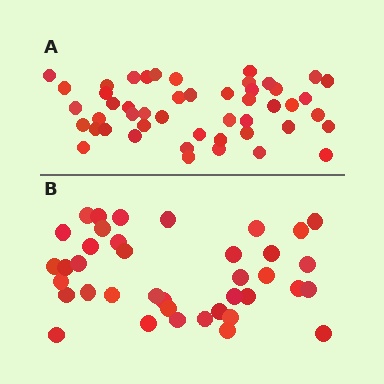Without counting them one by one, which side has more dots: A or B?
Region A (the top region) has more dots.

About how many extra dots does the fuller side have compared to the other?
Region A has roughly 8 or so more dots than region B.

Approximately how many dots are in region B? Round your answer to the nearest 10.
About 40 dots. (The exact count is 39, which rounds to 40.)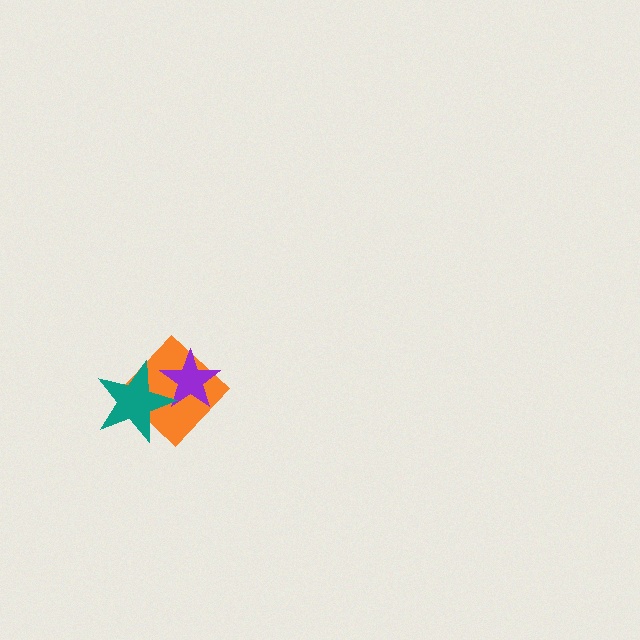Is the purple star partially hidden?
Yes, it is partially covered by another shape.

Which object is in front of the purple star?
The teal star is in front of the purple star.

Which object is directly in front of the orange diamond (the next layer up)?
The purple star is directly in front of the orange diamond.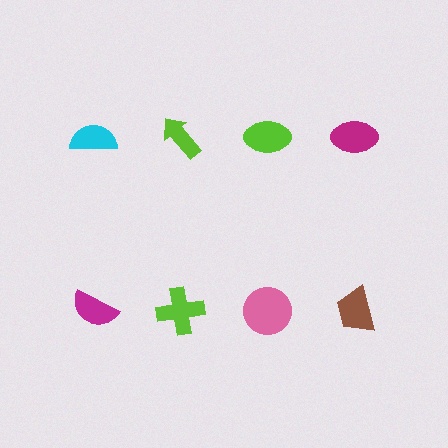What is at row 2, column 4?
A brown trapezoid.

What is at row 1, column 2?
A lime arrow.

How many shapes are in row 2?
4 shapes.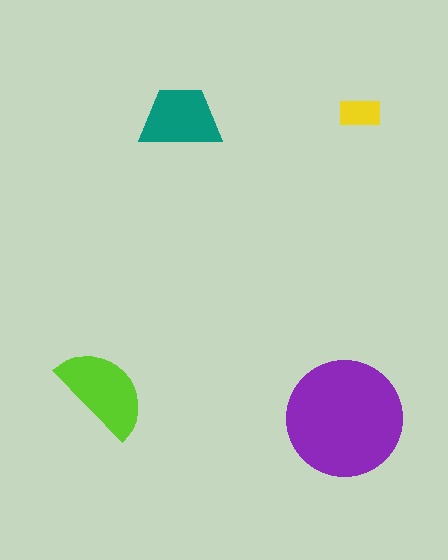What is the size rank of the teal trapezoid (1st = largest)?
3rd.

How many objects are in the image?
There are 4 objects in the image.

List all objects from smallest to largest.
The yellow rectangle, the teal trapezoid, the lime semicircle, the purple circle.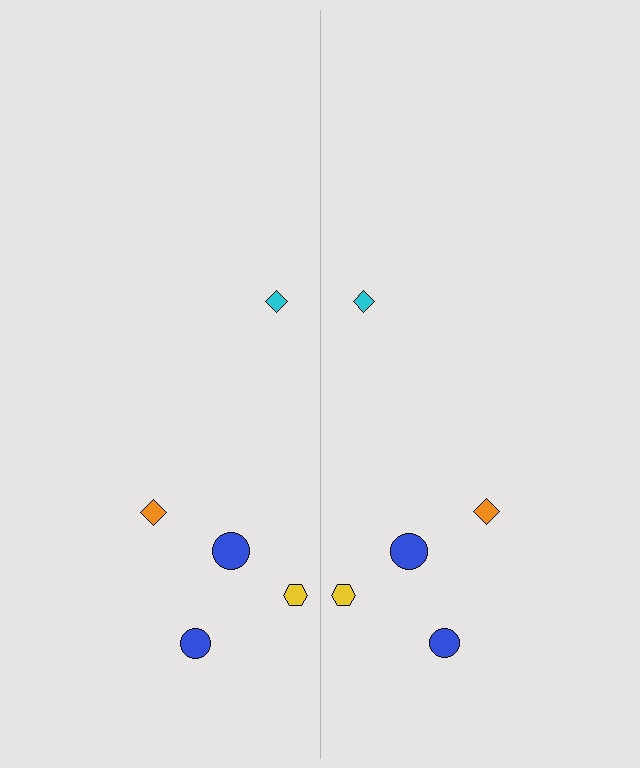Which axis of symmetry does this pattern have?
The pattern has a vertical axis of symmetry running through the center of the image.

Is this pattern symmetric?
Yes, this pattern has bilateral (reflection) symmetry.